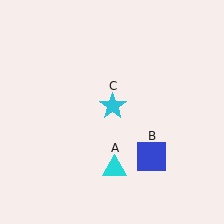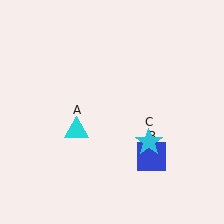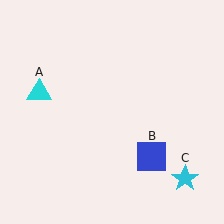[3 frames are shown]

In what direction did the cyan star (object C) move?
The cyan star (object C) moved down and to the right.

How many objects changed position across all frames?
2 objects changed position: cyan triangle (object A), cyan star (object C).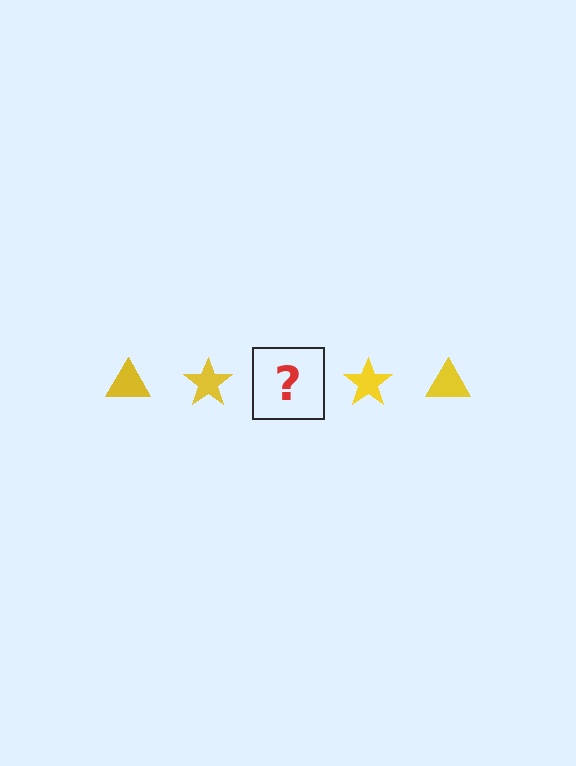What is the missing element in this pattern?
The missing element is a yellow triangle.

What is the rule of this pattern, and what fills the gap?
The rule is that the pattern cycles through triangle, star shapes in yellow. The gap should be filled with a yellow triangle.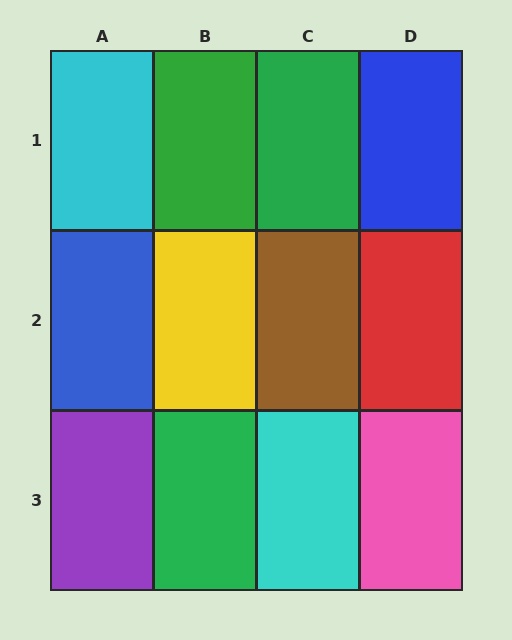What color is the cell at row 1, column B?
Green.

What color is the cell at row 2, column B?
Yellow.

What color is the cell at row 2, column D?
Red.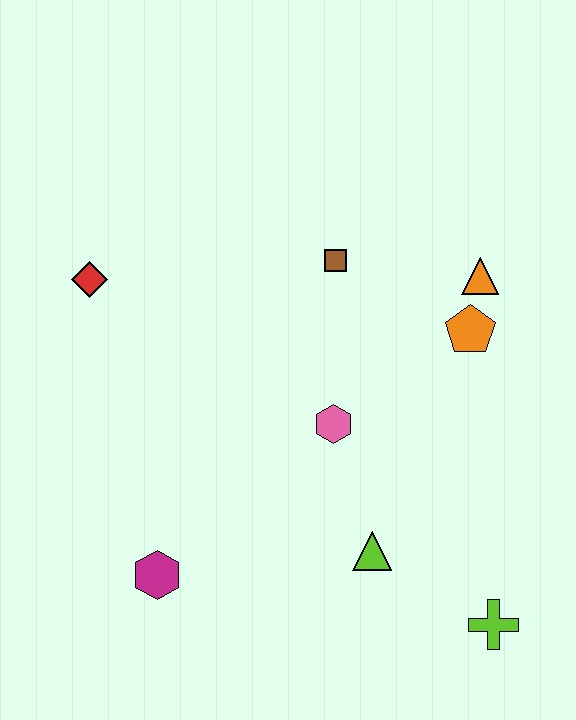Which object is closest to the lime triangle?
The pink hexagon is closest to the lime triangle.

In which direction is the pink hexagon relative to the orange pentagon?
The pink hexagon is to the left of the orange pentagon.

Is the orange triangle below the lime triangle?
No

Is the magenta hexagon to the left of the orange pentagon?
Yes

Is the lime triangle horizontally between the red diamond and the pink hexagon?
No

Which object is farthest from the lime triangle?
The red diamond is farthest from the lime triangle.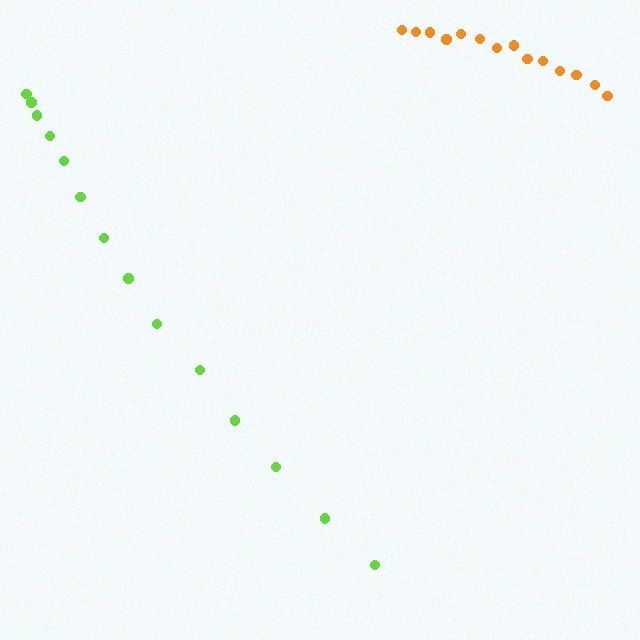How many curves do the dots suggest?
There are 2 distinct paths.